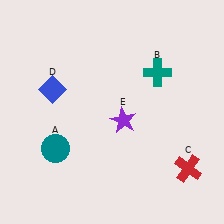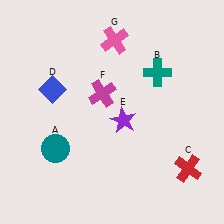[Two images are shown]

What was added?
A magenta cross (F), a pink cross (G) were added in Image 2.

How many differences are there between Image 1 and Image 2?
There are 2 differences between the two images.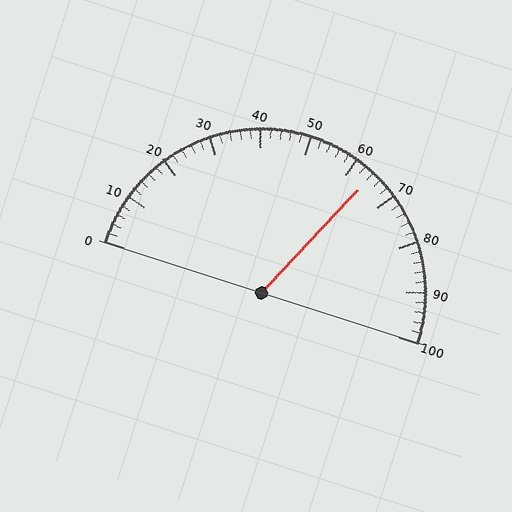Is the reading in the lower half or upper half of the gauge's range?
The reading is in the upper half of the range (0 to 100).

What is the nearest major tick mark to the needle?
The nearest major tick mark is 60.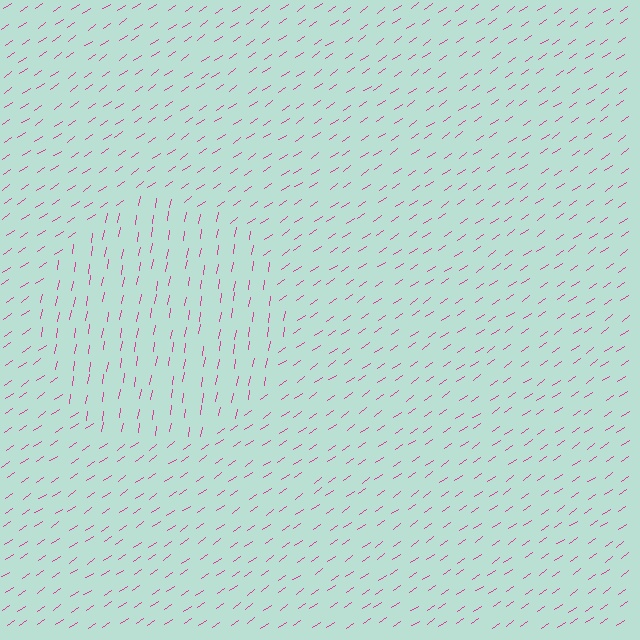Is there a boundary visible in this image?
Yes, there is a texture boundary formed by a change in line orientation.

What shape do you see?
I see a circle.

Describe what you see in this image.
The image is filled with small magenta line segments. A circle region in the image has lines oriented differently from the surrounding lines, creating a visible texture boundary.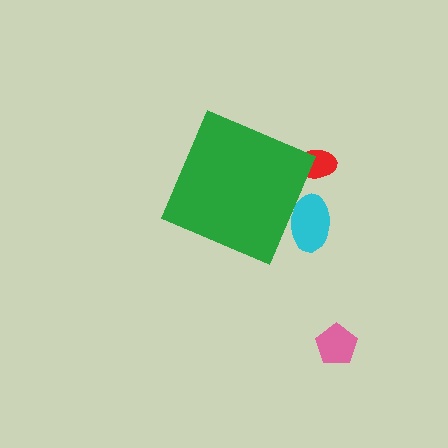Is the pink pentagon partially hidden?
No, the pink pentagon is fully visible.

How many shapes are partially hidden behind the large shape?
2 shapes are partially hidden.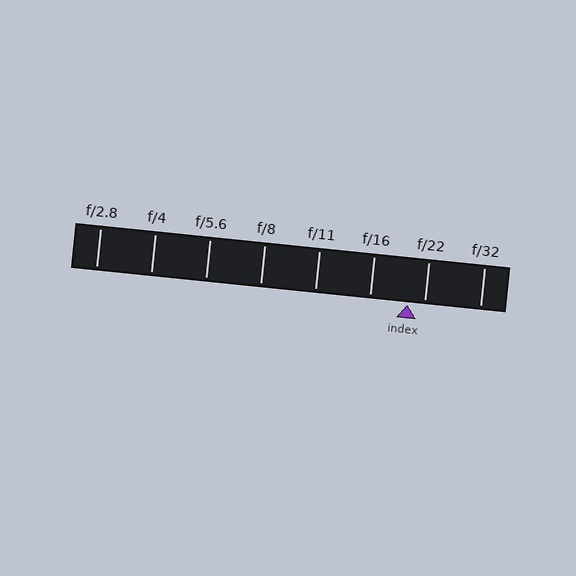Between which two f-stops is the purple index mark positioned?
The index mark is between f/16 and f/22.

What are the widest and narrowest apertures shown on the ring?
The widest aperture shown is f/2.8 and the narrowest is f/32.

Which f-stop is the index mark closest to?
The index mark is closest to f/22.